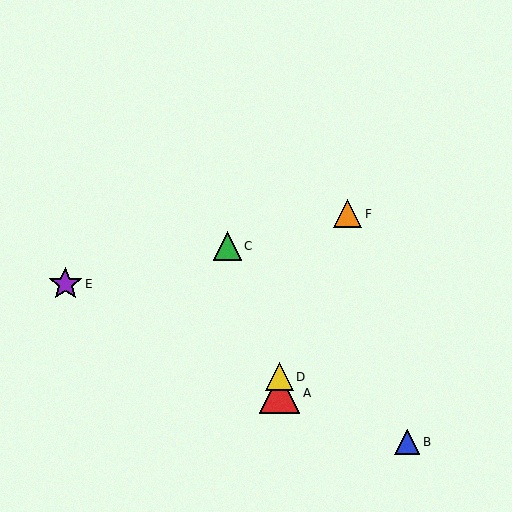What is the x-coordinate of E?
Object E is at x≈65.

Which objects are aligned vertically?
Objects A, D are aligned vertically.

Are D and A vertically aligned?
Yes, both are at x≈280.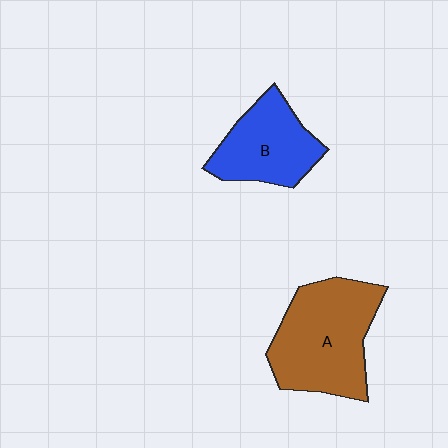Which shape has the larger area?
Shape A (brown).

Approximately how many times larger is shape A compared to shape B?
Approximately 1.4 times.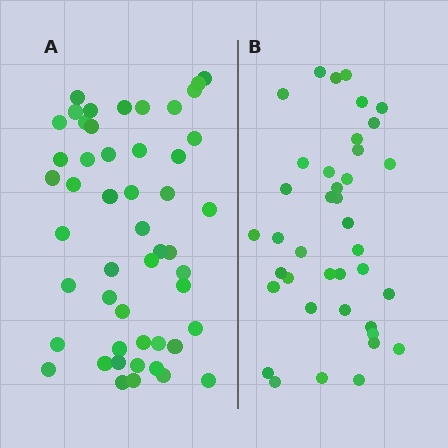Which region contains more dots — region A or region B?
Region A (the left region) has more dots.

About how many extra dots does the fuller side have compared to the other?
Region A has roughly 12 or so more dots than region B.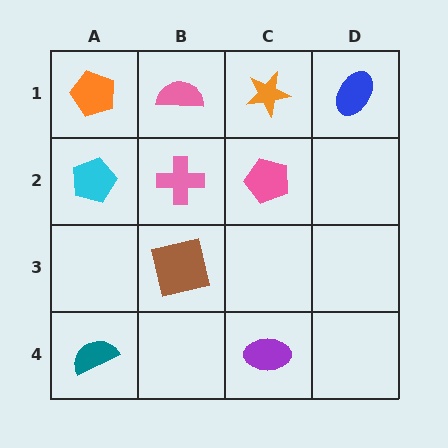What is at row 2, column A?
A cyan pentagon.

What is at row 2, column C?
A pink pentagon.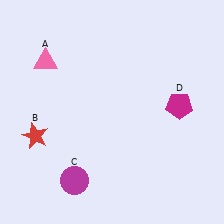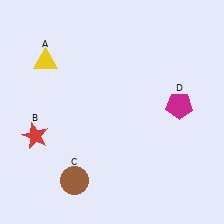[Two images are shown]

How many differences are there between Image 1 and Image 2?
There are 2 differences between the two images.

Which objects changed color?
A changed from pink to yellow. C changed from magenta to brown.